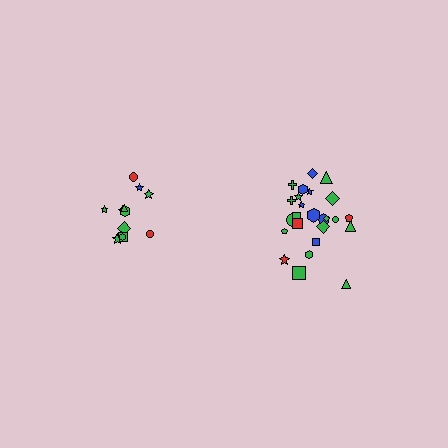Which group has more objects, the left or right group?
The right group.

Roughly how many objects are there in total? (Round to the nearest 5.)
Roughly 35 objects in total.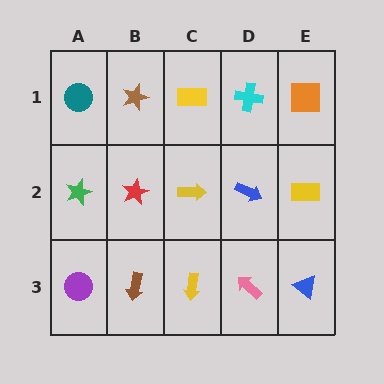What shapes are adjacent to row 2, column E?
An orange square (row 1, column E), a blue triangle (row 3, column E), a blue arrow (row 2, column D).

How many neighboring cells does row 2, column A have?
3.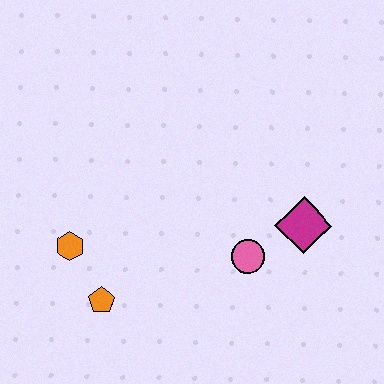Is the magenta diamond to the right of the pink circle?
Yes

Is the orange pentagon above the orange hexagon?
No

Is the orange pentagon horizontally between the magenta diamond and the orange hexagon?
Yes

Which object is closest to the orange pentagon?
The orange hexagon is closest to the orange pentagon.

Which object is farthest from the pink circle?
The orange hexagon is farthest from the pink circle.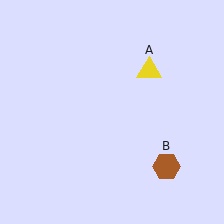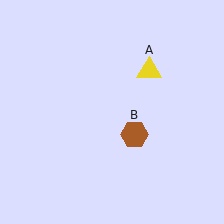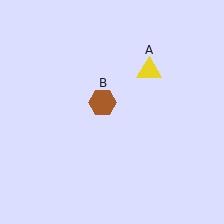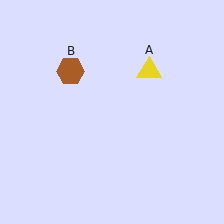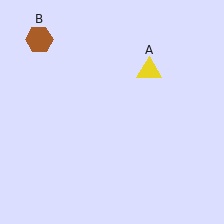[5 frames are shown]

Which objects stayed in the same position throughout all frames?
Yellow triangle (object A) remained stationary.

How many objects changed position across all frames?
1 object changed position: brown hexagon (object B).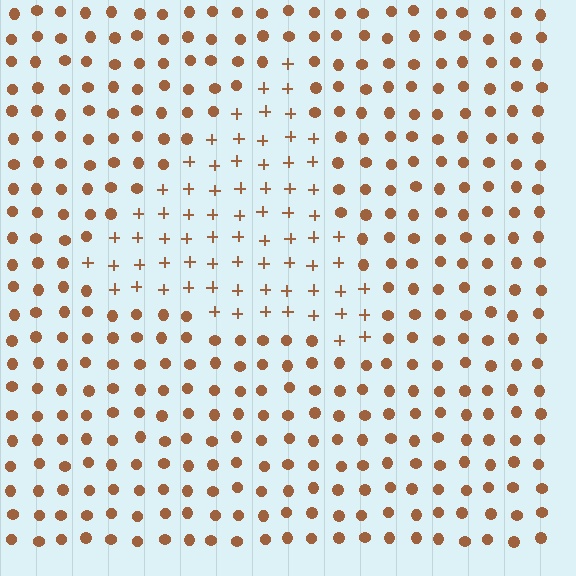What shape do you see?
I see a triangle.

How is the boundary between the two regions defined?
The boundary is defined by a change in element shape: plus signs inside vs. circles outside. All elements share the same color and spacing.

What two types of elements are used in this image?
The image uses plus signs inside the triangle region and circles outside it.